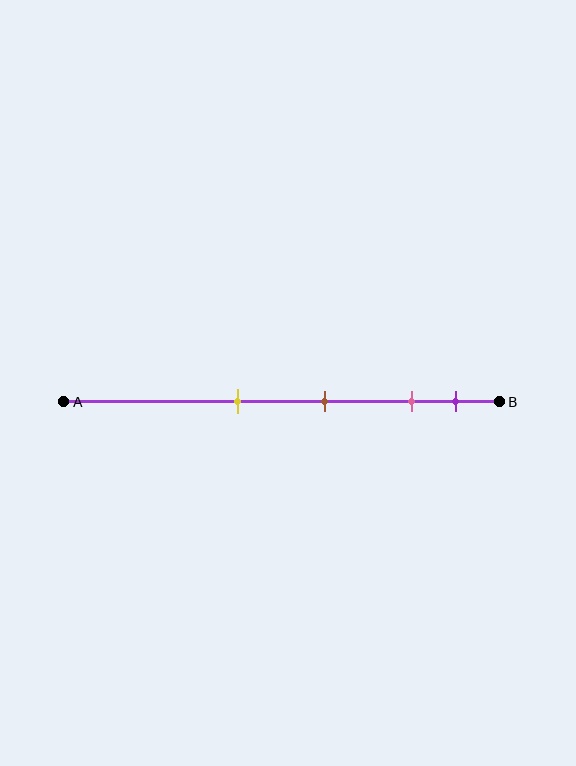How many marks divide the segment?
There are 4 marks dividing the segment.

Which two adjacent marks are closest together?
The pink and purple marks are the closest adjacent pair.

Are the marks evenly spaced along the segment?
No, the marks are not evenly spaced.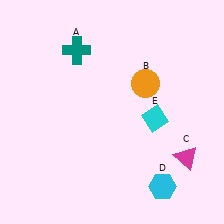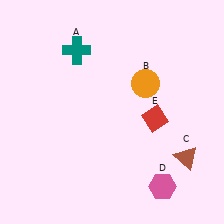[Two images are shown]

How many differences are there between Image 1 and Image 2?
There are 3 differences between the two images.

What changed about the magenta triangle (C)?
In Image 1, C is magenta. In Image 2, it changed to brown.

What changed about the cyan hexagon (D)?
In Image 1, D is cyan. In Image 2, it changed to pink.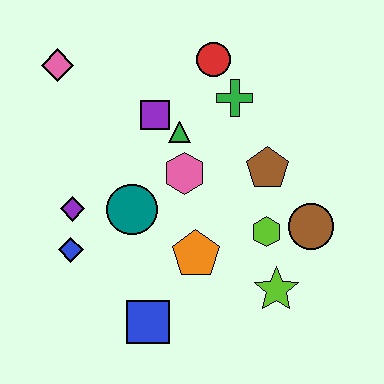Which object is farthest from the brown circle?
The pink diamond is farthest from the brown circle.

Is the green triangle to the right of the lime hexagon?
No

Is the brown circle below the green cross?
Yes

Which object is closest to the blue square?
The orange pentagon is closest to the blue square.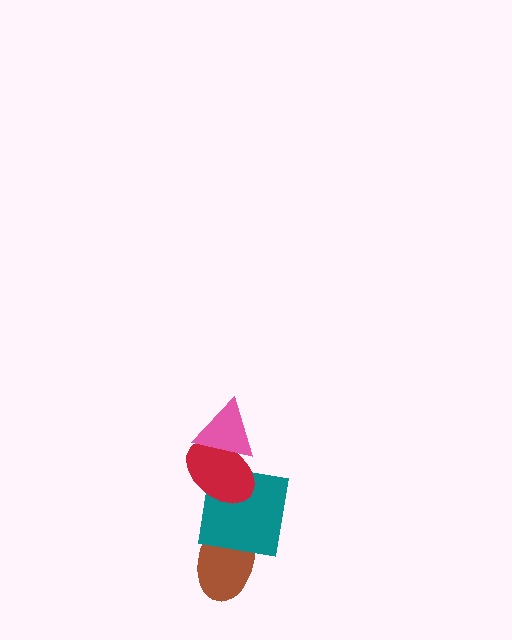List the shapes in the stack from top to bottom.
From top to bottom: the pink triangle, the red ellipse, the teal square, the brown ellipse.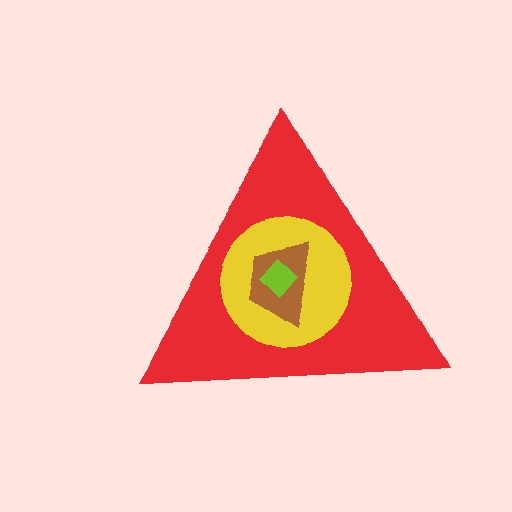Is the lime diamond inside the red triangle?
Yes.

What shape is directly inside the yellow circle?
The brown trapezoid.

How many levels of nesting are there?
4.